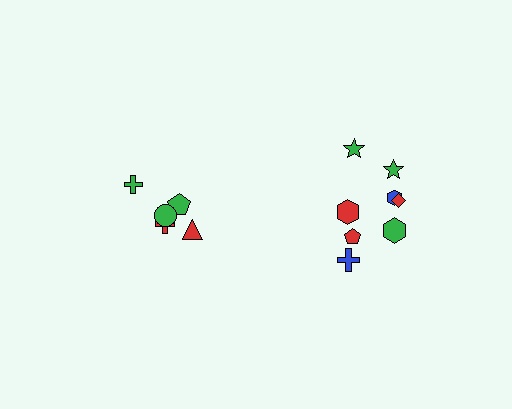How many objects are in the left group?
There are 5 objects.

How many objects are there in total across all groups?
There are 13 objects.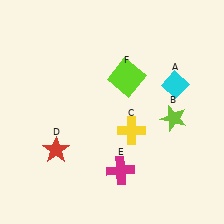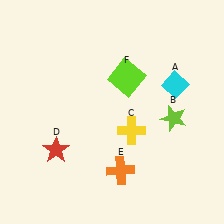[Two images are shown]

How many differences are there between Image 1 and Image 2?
There is 1 difference between the two images.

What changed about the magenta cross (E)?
In Image 1, E is magenta. In Image 2, it changed to orange.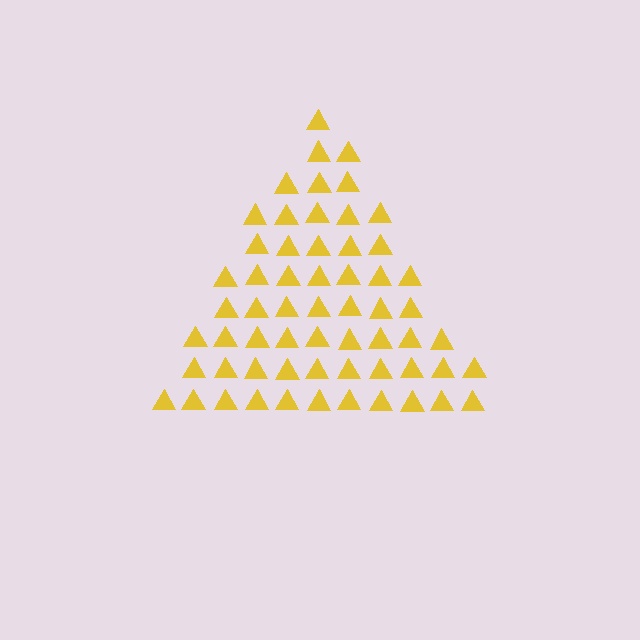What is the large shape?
The large shape is a triangle.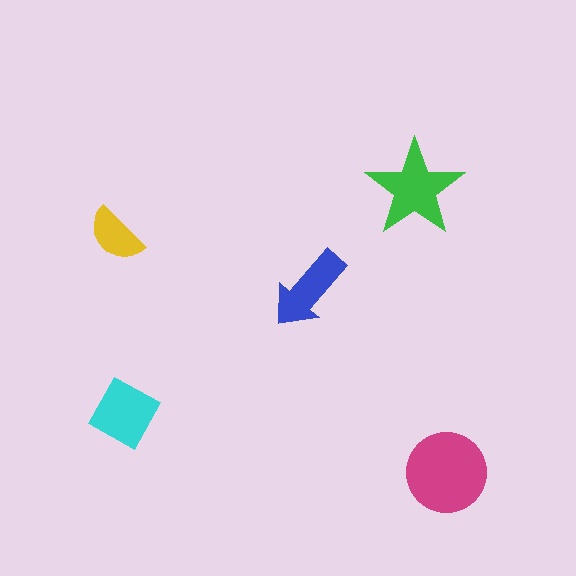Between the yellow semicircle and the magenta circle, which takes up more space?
The magenta circle.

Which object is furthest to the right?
The magenta circle is rightmost.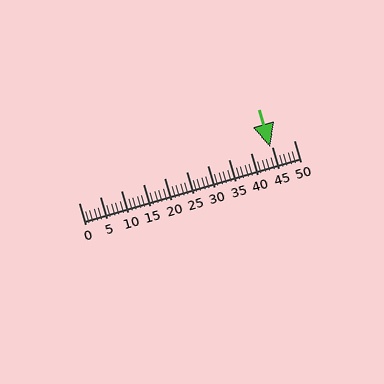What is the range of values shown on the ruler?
The ruler shows values from 0 to 50.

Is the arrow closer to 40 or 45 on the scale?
The arrow is closer to 45.